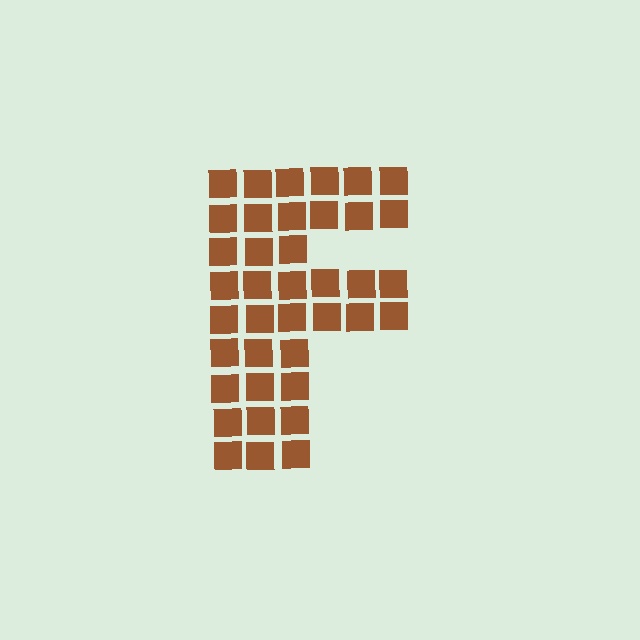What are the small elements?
The small elements are squares.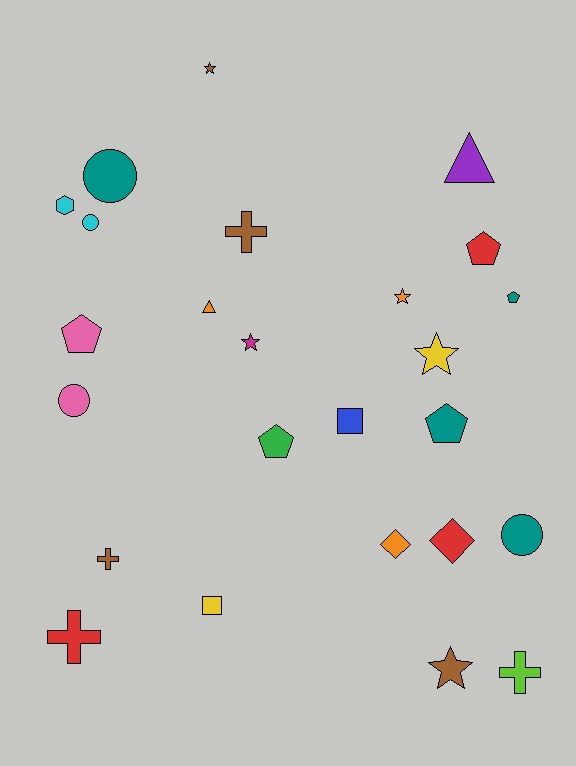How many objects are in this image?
There are 25 objects.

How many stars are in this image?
There are 5 stars.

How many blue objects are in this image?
There is 1 blue object.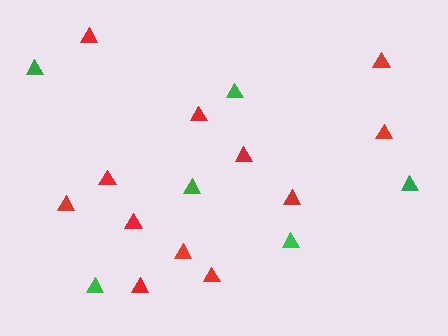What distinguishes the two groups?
There are 2 groups: one group of red triangles (12) and one group of green triangles (6).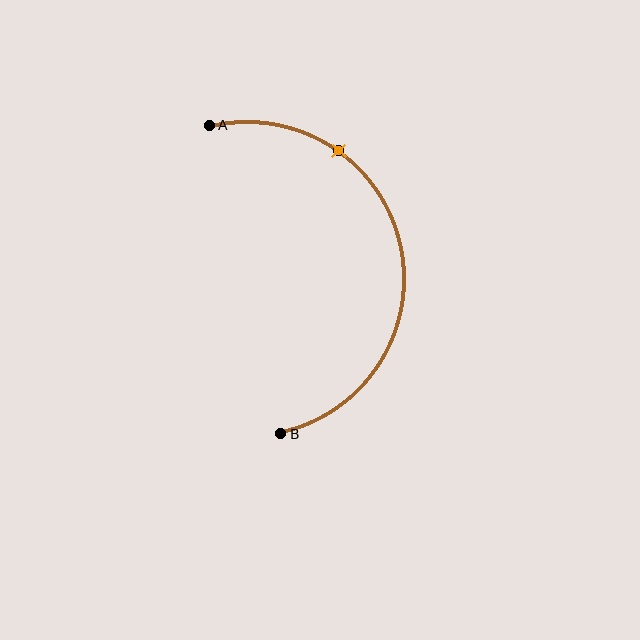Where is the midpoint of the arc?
The arc midpoint is the point on the curve farthest from the straight line joining A and B. It sits to the right of that line.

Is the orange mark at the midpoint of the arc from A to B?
No. The orange mark lies on the arc but is closer to endpoint A. The arc midpoint would be at the point on the curve equidistant along the arc from both A and B.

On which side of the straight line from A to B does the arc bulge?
The arc bulges to the right of the straight line connecting A and B.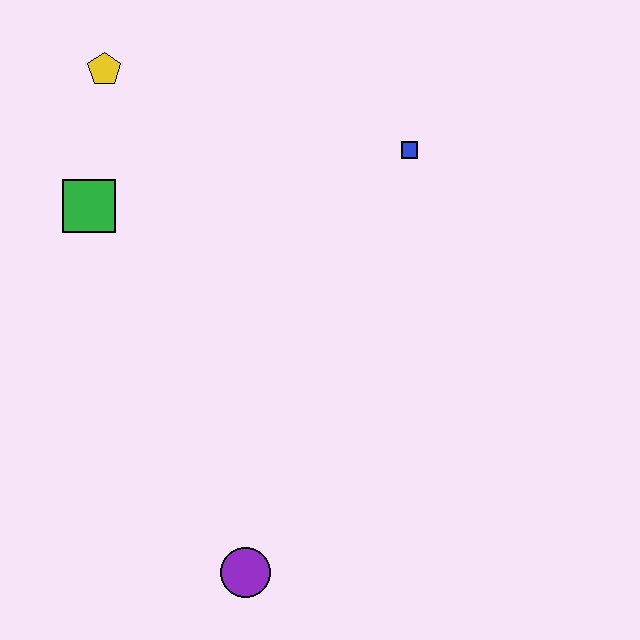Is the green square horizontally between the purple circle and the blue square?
No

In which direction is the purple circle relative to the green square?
The purple circle is below the green square.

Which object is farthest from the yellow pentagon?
The purple circle is farthest from the yellow pentagon.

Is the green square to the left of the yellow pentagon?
Yes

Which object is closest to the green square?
The yellow pentagon is closest to the green square.